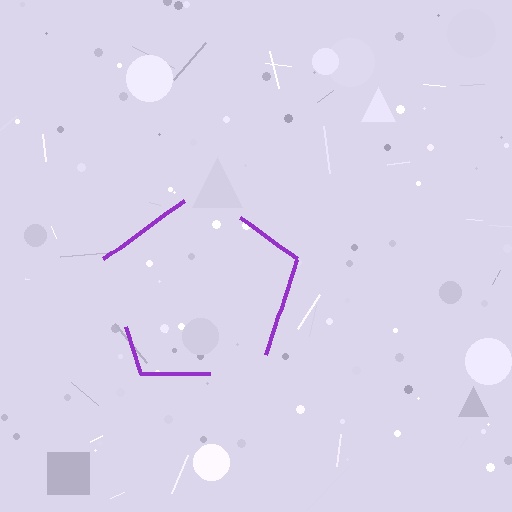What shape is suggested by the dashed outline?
The dashed outline suggests a pentagon.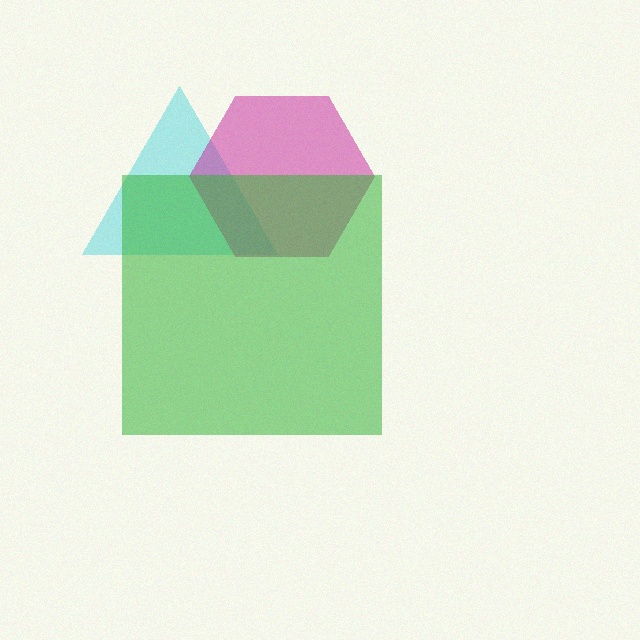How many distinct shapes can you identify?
There are 3 distinct shapes: a cyan triangle, a magenta hexagon, a green square.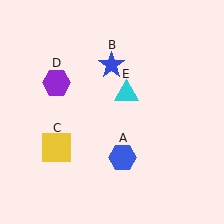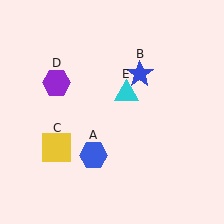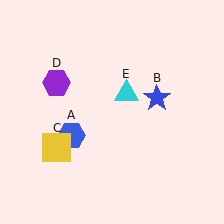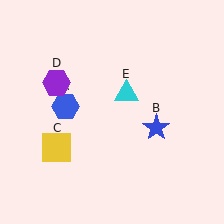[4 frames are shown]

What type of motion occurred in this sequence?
The blue hexagon (object A), blue star (object B) rotated clockwise around the center of the scene.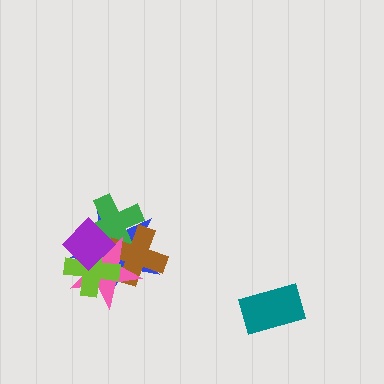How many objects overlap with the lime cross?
5 objects overlap with the lime cross.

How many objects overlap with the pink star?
5 objects overlap with the pink star.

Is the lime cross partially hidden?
Yes, it is partially covered by another shape.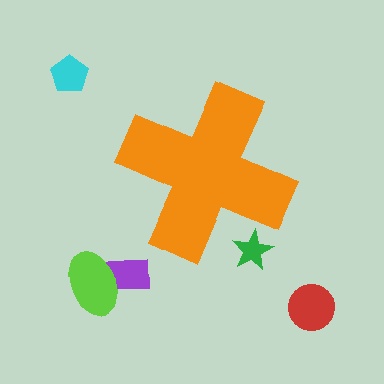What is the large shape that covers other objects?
An orange cross.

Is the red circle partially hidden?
No, the red circle is fully visible.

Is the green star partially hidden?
Yes, the green star is partially hidden behind the orange cross.